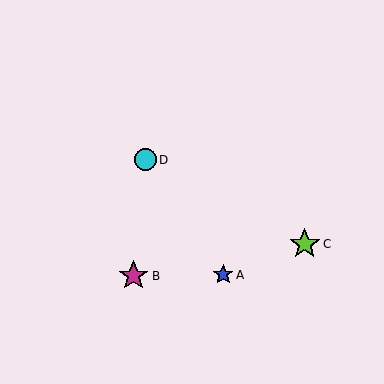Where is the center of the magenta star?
The center of the magenta star is at (134, 276).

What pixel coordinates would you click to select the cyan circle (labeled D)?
Click at (145, 160) to select the cyan circle D.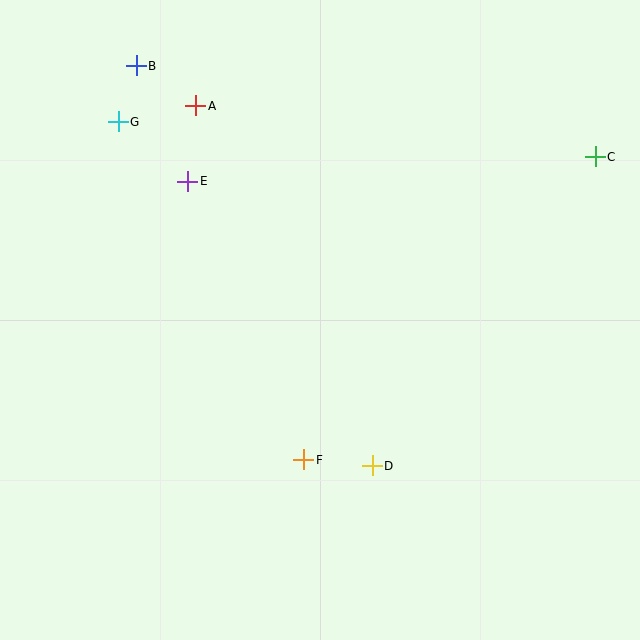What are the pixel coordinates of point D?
Point D is at (372, 466).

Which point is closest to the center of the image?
Point F at (304, 460) is closest to the center.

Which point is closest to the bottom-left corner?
Point F is closest to the bottom-left corner.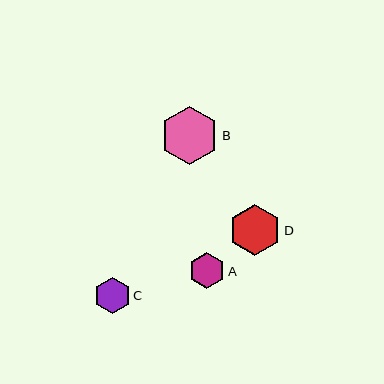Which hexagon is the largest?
Hexagon B is the largest with a size of approximately 59 pixels.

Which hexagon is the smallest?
Hexagon A is the smallest with a size of approximately 36 pixels.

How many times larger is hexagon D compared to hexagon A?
Hexagon D is approximately 1.4 times the size of hexagon A.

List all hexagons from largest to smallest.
From largest to smallest: B, D, C, A.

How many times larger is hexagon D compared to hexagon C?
Hexagon D is approximately 1.4 times the size of hexagon C.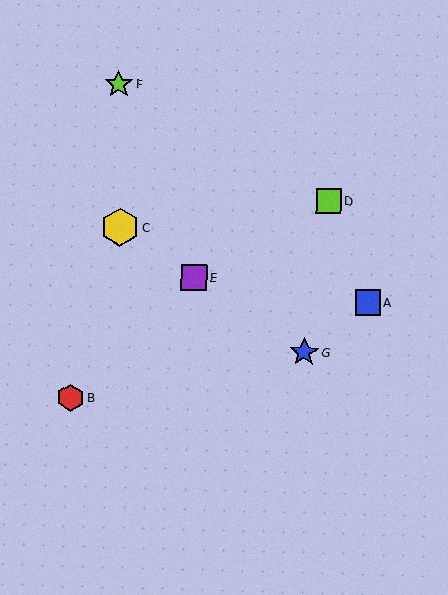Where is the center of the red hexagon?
The center of the red hexagon is at (70, 398).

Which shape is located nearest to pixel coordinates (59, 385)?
The red hexagon (labeled B) at (70, 398) is nearest to that location.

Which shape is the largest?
The yellow hexagon (labeled C) is the largest.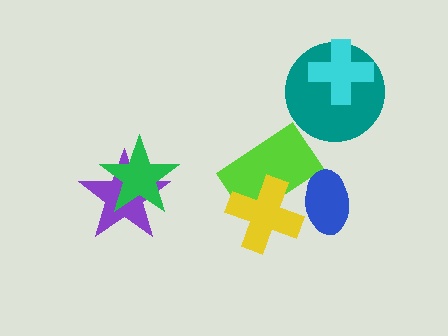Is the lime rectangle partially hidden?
Yes, it is partially covered by another shape.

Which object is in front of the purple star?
The green star is in front of the purple star.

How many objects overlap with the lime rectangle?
2 objects overlap with the lime rectangle.